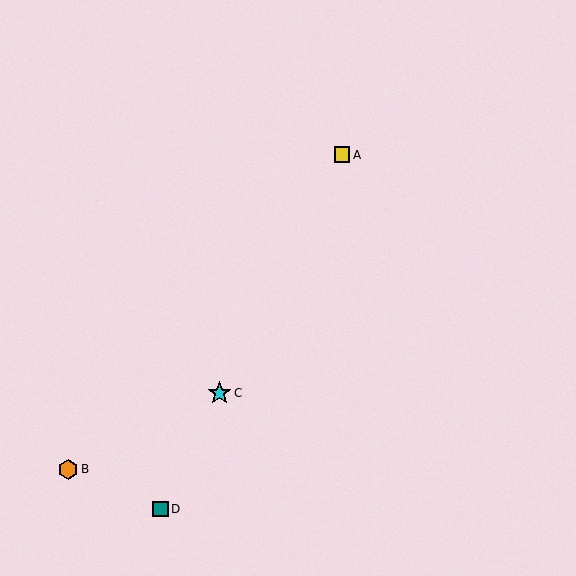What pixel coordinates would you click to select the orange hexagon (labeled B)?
Click at (68, 469) to select the orange hexagon B.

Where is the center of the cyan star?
The center of the cyan star is at (219, 393).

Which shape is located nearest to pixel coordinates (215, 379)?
The cyan star (labeled C) at (219, 393) is nearest to that location.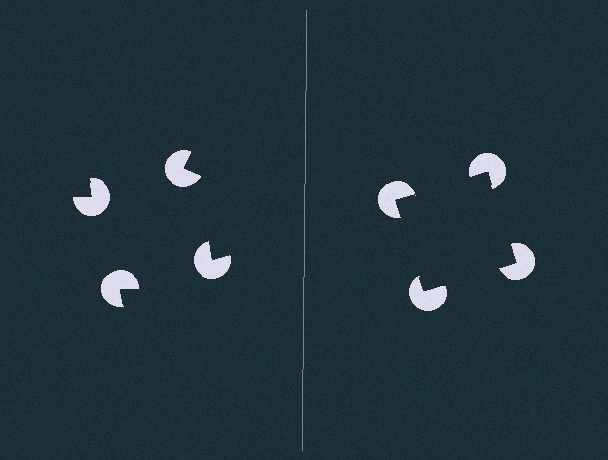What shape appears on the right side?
An illusory square.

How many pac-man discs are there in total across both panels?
8 — 4 on each side.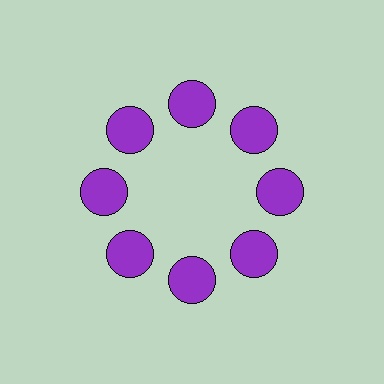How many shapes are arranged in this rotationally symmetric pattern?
There are 8 shapes, arranged in 8 groups of 1.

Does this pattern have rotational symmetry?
Yes, this pattern has 8-fold rotational symmetry. It looks the same after rotating 45 degrees around the center.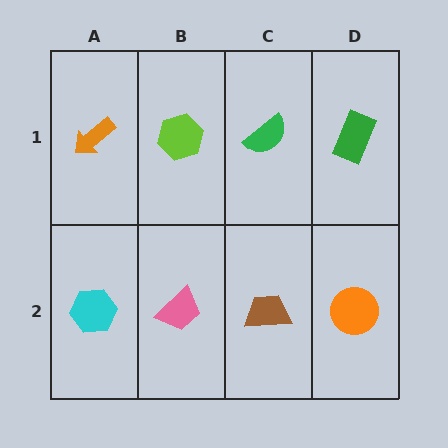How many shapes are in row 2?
4 shapes.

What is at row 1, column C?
A green semicircle.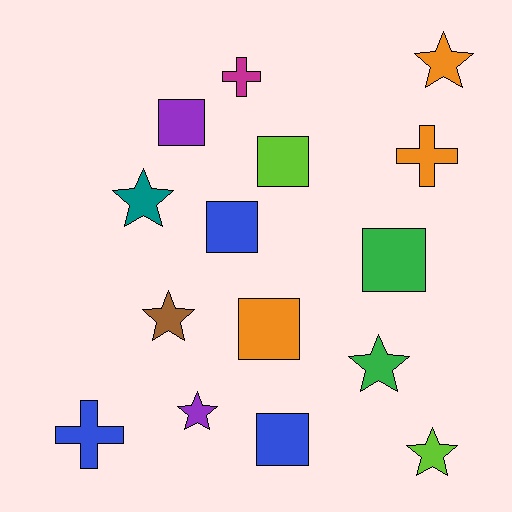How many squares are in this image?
There are 6 squares.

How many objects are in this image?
There are 15 objects.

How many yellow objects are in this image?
There are no yellow objects.